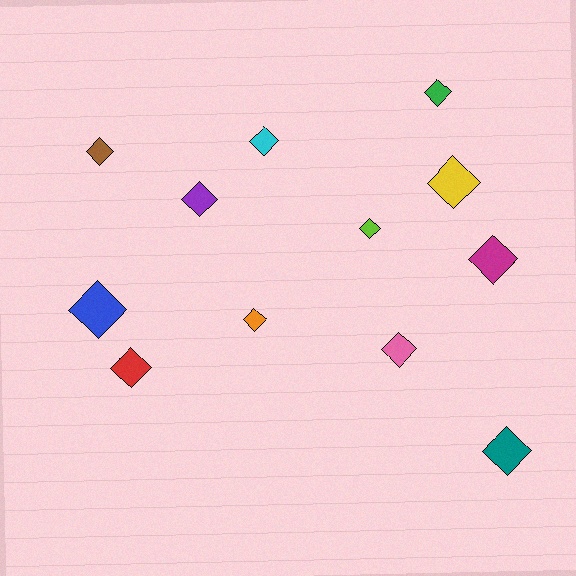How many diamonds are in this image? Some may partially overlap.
There are 12 diamonds.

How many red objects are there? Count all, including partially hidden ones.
There is 1 red object.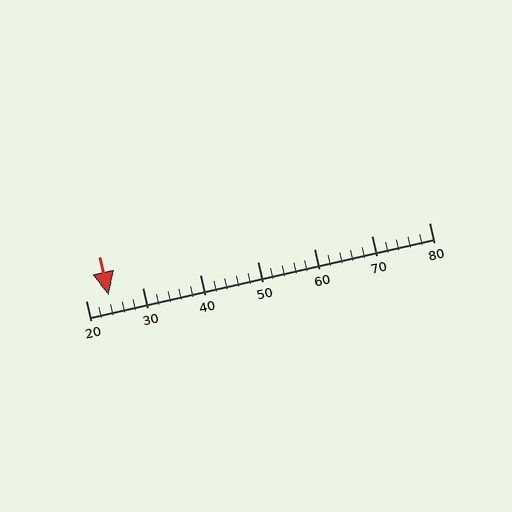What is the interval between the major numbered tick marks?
The major tick marks are spaced 10 units apart.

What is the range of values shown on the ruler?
The ruler shows values from 20 to 80.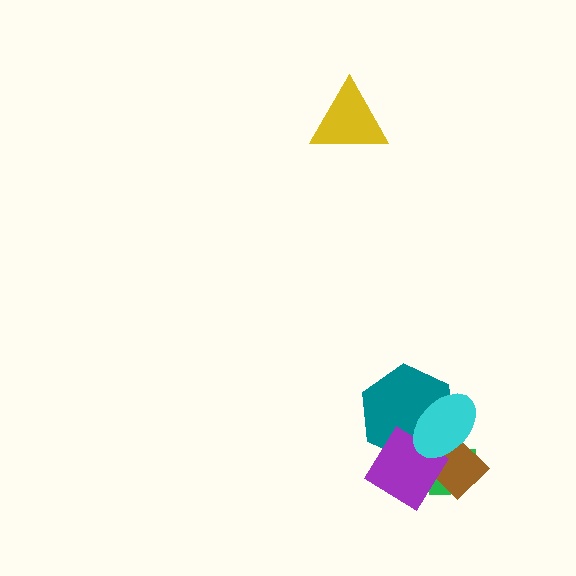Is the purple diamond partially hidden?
Yes, it is partially covered by another shape.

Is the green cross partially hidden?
Yes, it is partially covered by another shape.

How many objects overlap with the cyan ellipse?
4 objects overlap with the cyan ellipse.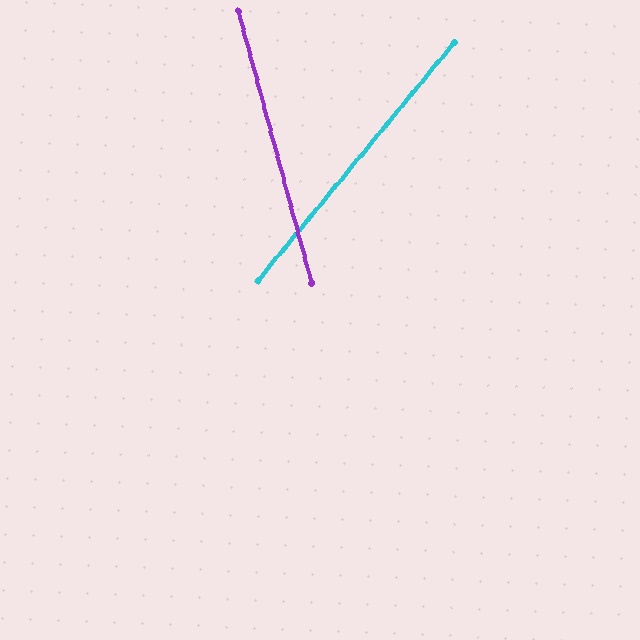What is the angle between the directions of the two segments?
Approximately 54 degrees.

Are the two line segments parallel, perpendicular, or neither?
Neither parallel nor perpendicular — they differ by about 54°.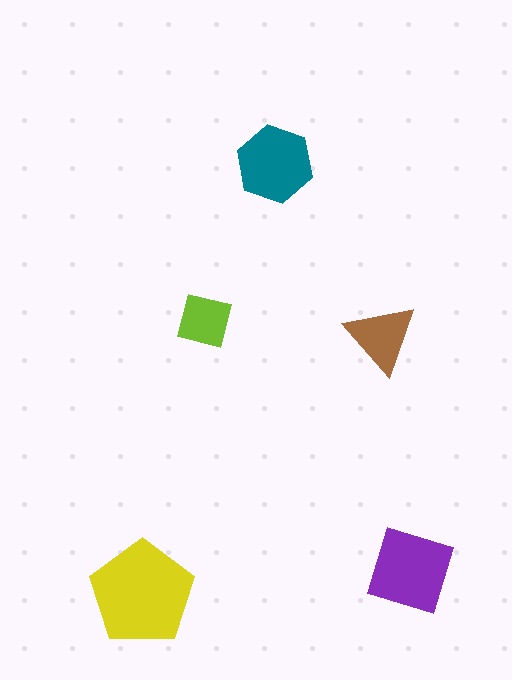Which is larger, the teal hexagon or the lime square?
The teal hexagon.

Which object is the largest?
The yellow pentagon.